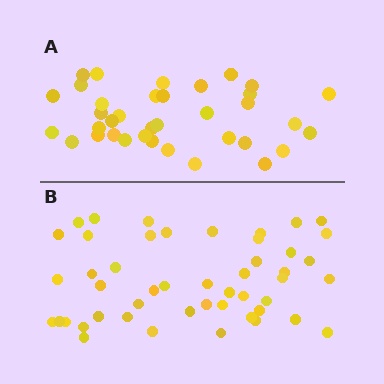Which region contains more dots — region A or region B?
Region B (the bottom region) has more dots.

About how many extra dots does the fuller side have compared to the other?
Region B has roughly 12 or so more dots than region A.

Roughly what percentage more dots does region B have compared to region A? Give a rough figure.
About 35% more.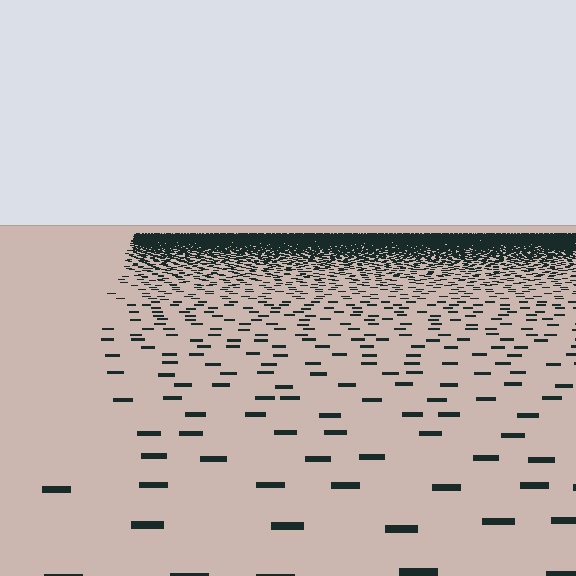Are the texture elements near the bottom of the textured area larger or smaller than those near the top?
Larger. Near the bottom, elements are closer to the viewer and appear at a bigger on-screen size.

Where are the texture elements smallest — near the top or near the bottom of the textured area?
Near the top.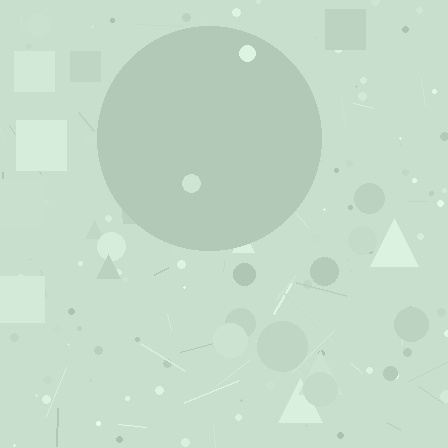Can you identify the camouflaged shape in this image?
The camouflaged shape is a circle.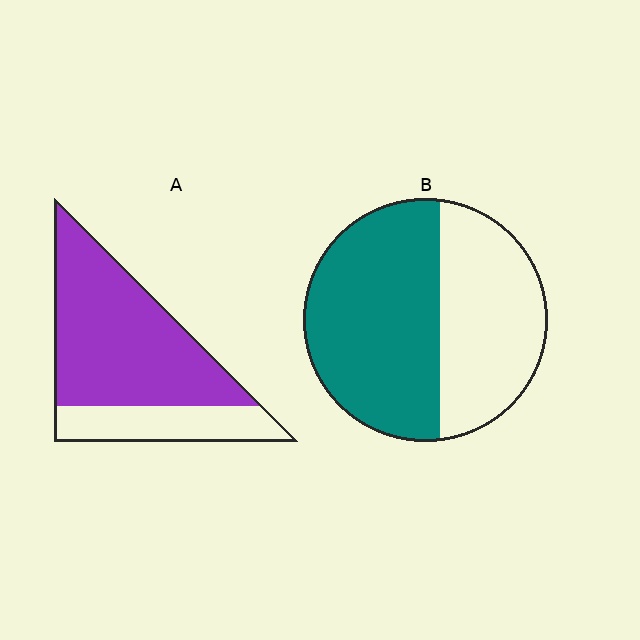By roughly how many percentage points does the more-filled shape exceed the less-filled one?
By roughly 15 percentage points (A over B).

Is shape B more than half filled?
Yes.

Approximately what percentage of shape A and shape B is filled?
A is approximately 75% and B is approximately 60%.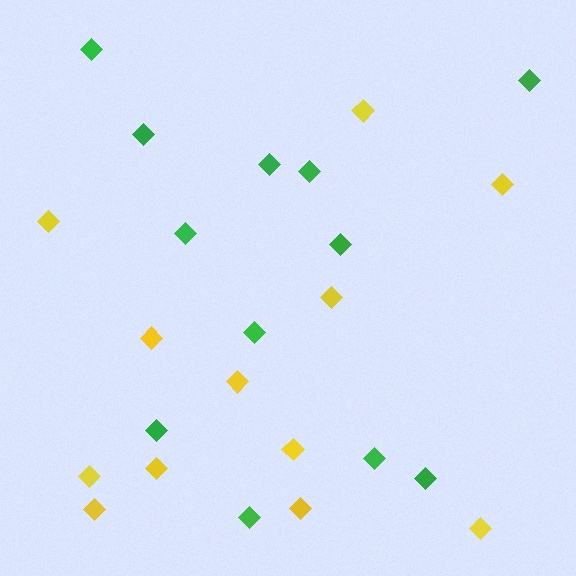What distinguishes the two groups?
There are 2 groups: one group of green diamonds (12) and one group of yellow diamonds (12).